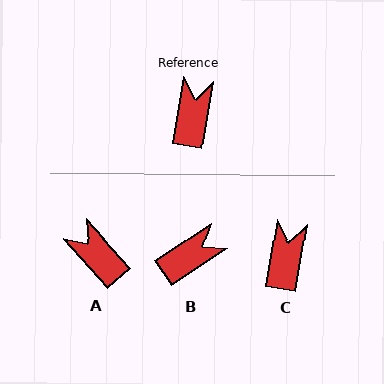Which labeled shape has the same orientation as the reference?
C.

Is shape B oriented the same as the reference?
No, it is off by about 47 degrees.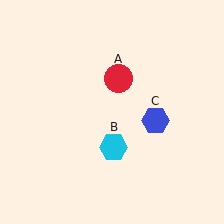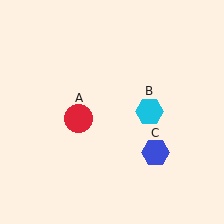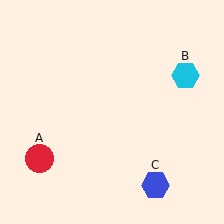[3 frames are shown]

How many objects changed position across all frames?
3 objects changed position: red circle (object A), cyan hexagon (object B), blue hexagon (object C).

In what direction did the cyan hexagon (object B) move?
The cyan hexagon (object B) moved up and to the right.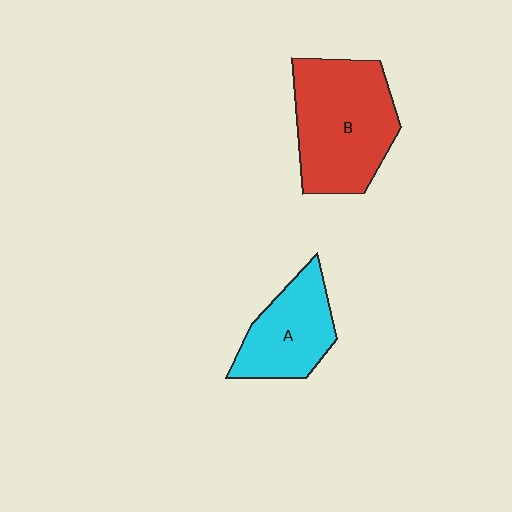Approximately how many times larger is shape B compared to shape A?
Approximately 1.6 times.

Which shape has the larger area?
Shape B (red).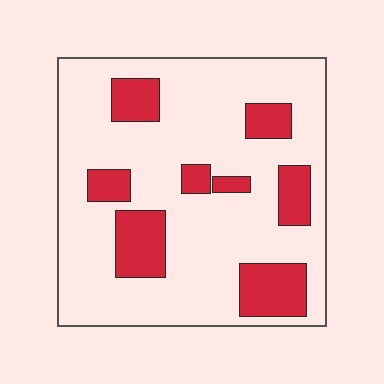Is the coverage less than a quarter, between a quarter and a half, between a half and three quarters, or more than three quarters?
Less than a quarter.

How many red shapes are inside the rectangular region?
8.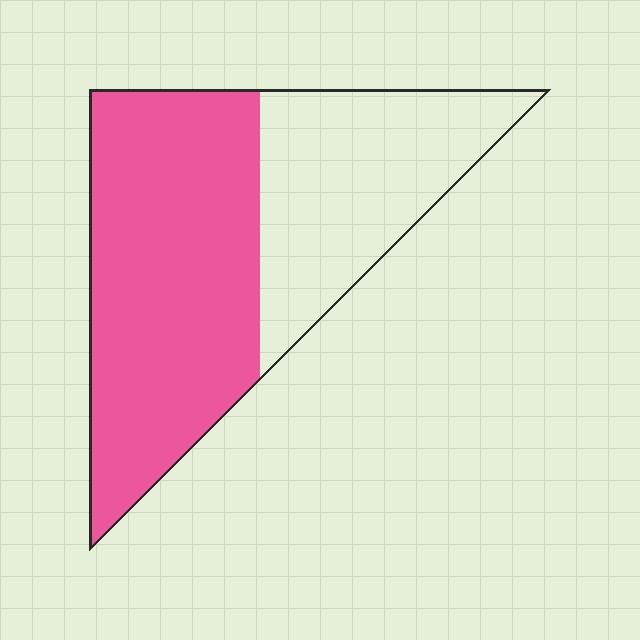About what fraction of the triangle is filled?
About three fifths (3/5).